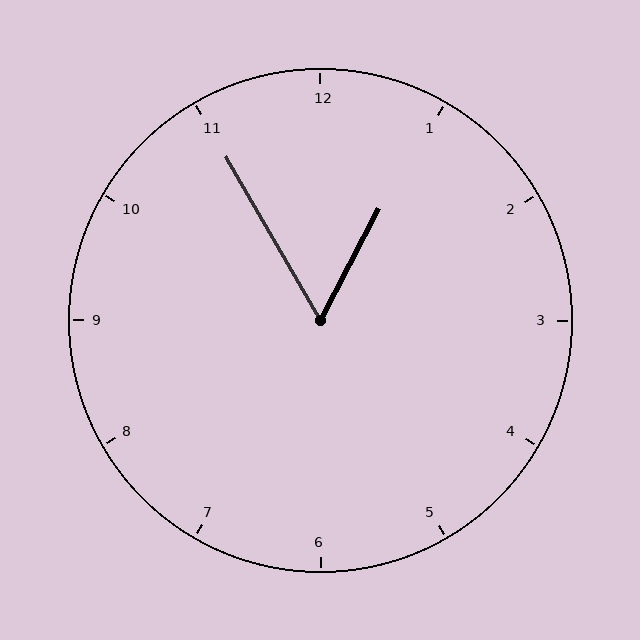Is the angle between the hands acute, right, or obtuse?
It is acute.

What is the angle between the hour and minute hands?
Approximately 58 degrees.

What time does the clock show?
12:55.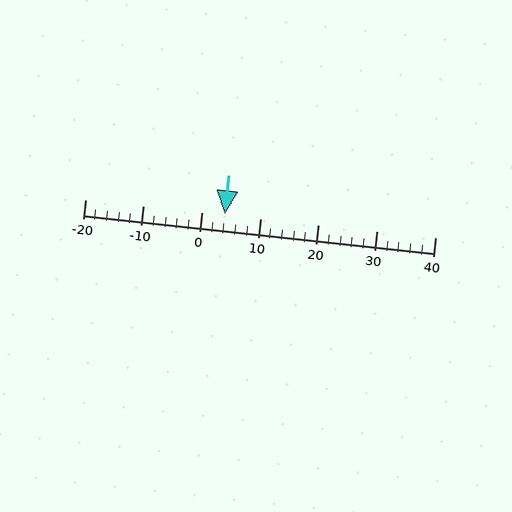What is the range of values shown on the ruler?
The ruler shows values from -20 to 40.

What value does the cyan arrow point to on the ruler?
The cyan arrow points to approximately 4.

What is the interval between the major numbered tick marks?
The major tick marks are spaced 10 units apart.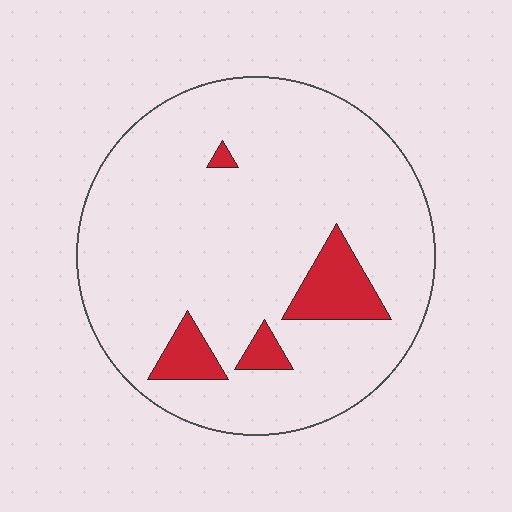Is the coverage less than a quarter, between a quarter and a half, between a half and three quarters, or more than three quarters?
Less than a quarter.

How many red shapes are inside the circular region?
4.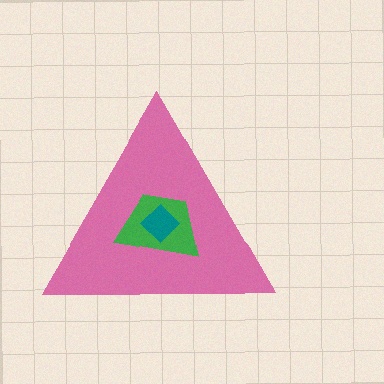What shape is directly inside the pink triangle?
The green trapezoid.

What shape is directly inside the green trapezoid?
The teal diamond.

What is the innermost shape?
The teal diamond.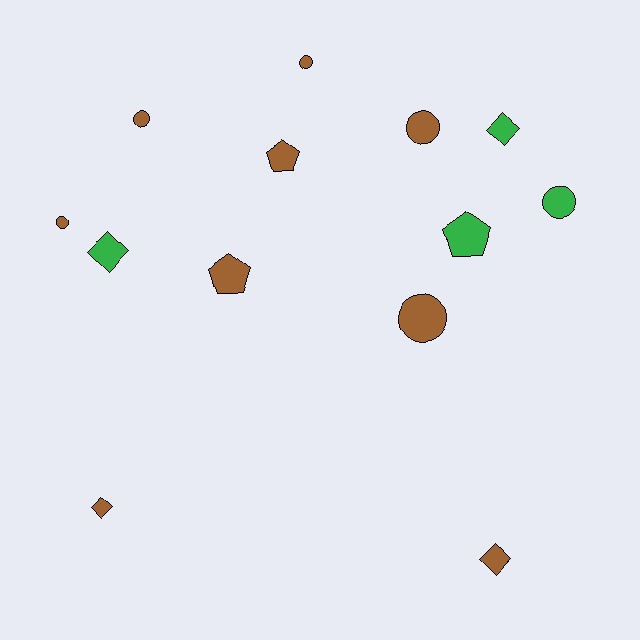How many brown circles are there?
There are 5 brown circles.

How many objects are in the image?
There are 13 objects.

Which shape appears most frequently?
Circle, with 6 objects.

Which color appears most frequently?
Brown, with 9 objects.